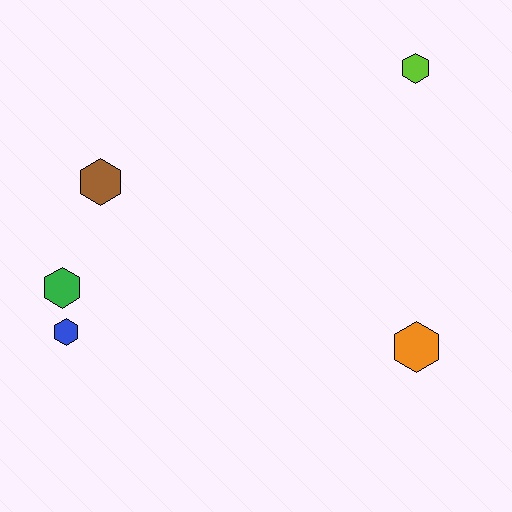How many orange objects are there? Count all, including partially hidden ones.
There is 1 orange object.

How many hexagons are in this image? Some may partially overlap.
There are 5 hexagons.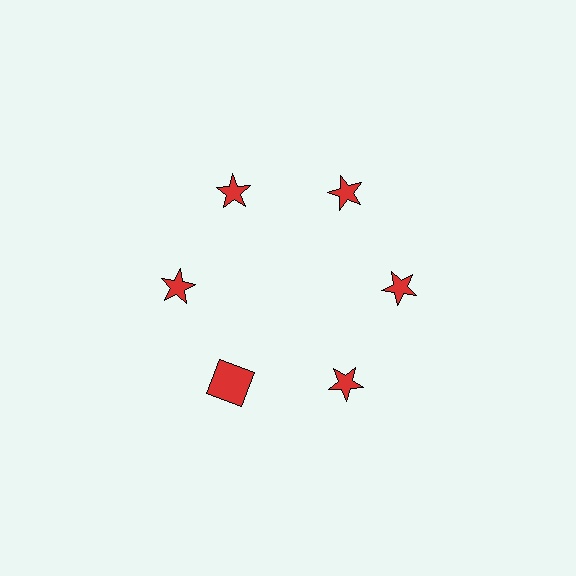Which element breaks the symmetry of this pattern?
The red square at roughly the 7 o'clock position breaks the symmetry. All other shapes are red stars.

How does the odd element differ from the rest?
It has a different shape: square instead of star.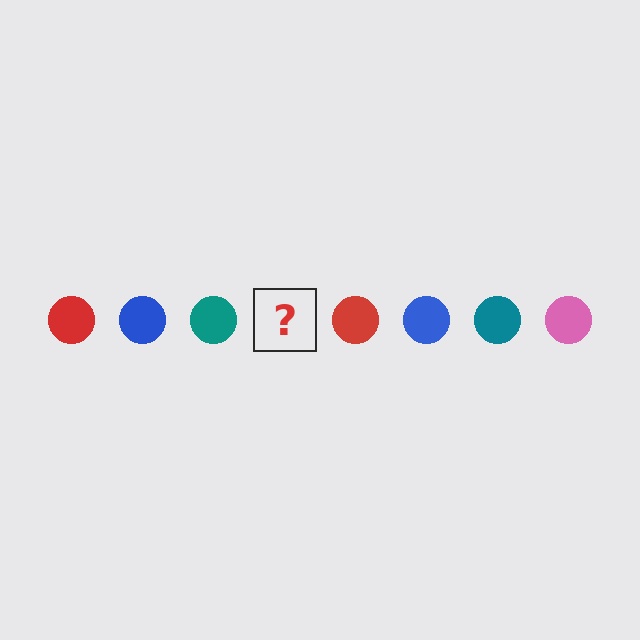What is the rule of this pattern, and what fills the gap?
The rule is that the pattern cycles through red, blue, teal, pink circles. The gap should be filled with a pink circle.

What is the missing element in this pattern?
The missing element is a pink circle.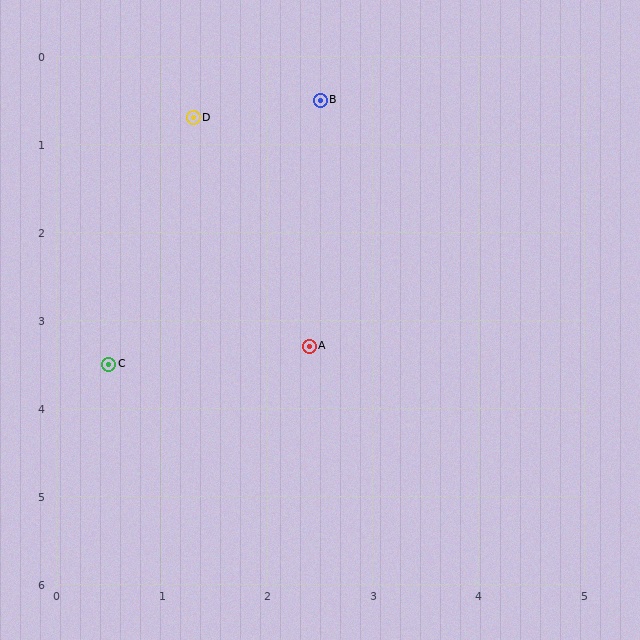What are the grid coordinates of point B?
Point B is at approximately (2.5, 0.5).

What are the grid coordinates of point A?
Point A is at approximately (2.4, 3.3).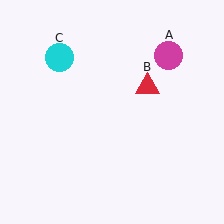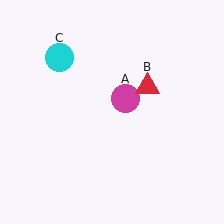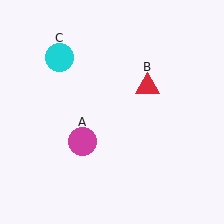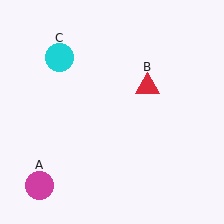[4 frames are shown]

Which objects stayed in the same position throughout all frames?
Red triangle (object B) and cyan circle (object C) remained stationary.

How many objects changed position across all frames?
1 object changed position: magenta circle (object A).